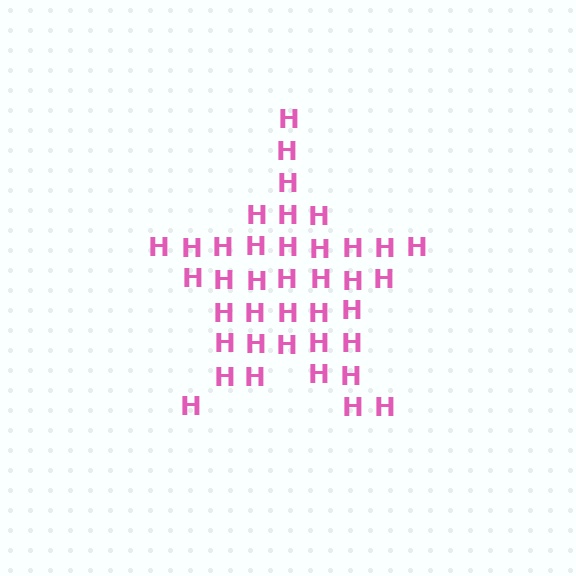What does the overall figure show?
The overall figure shows a star.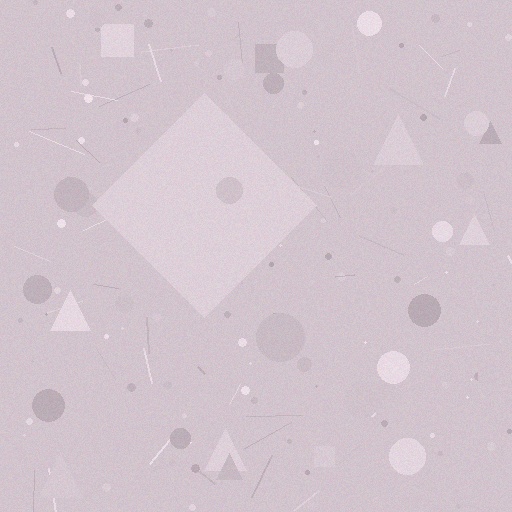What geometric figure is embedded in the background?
A diamond is embedded in the background.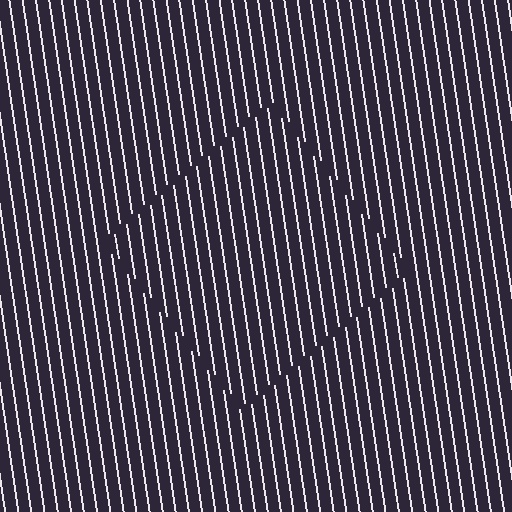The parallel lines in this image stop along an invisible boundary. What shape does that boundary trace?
An illusory square. The interior of the shape contains the same grating, shifted by half a period — the contour is defined by the phase discontinuity where line-ends from the inner and outer gratings abut.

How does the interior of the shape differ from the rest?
The interior of the shape contains the same grating, shifted by half a period — the contour is defined by the phase discontinuity where line-ends from the inner and outer gratings abut.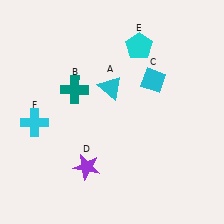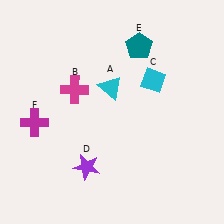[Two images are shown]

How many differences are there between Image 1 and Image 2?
There are 3 differences between the two images.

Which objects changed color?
B changed from teal to magenta. E changed from cyan to teal. F changed from cyan to magenta.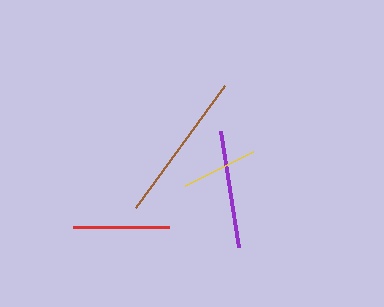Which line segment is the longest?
The brown line is the longest at approximately 150 pixels.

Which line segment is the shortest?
The yellow line is the shortest at approximately 76 pixels.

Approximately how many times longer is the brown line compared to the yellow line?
The brown line is approximately 2.0 times the length of the yellow line.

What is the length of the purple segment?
The purple segment is approximately 117 pixels long.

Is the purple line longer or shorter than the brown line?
The brown line is longer than the purple line.